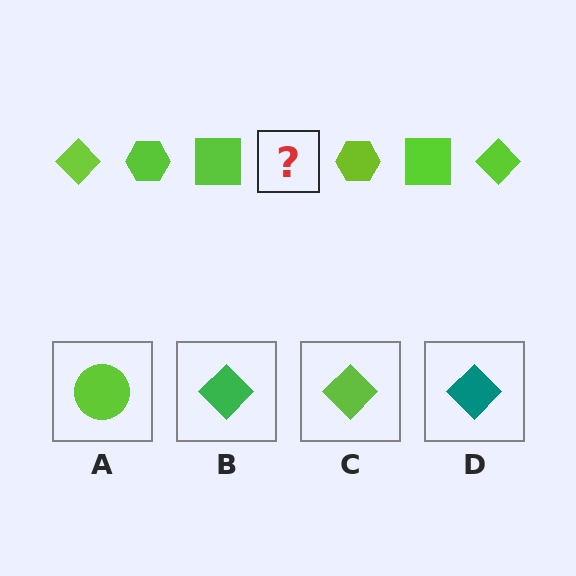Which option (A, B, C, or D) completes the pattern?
C.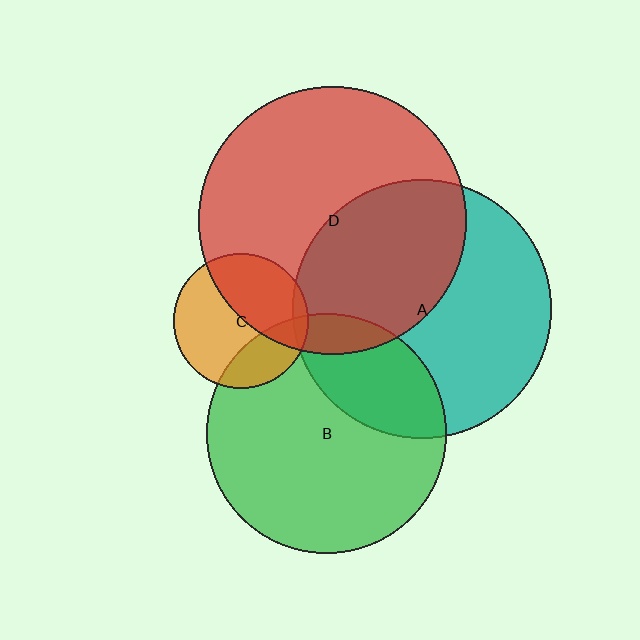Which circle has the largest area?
Circle D (red).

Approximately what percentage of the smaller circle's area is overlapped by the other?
Approximately 25%.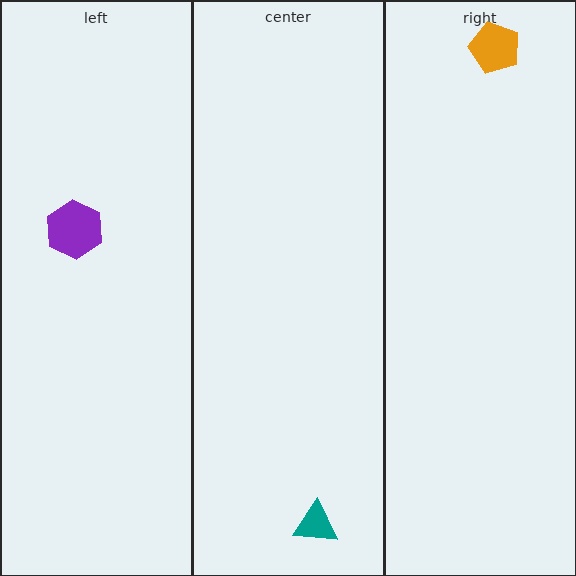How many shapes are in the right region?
1.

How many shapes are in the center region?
1.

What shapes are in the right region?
The orange pentagon.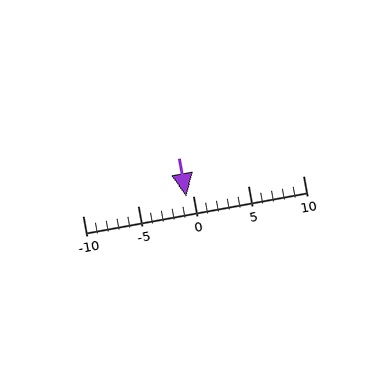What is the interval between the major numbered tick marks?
The major tick marks are spaced 5 units apart.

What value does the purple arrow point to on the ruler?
The purple arrow points to approximately -1.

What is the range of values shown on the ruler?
The ruler shows values from -10 to 10.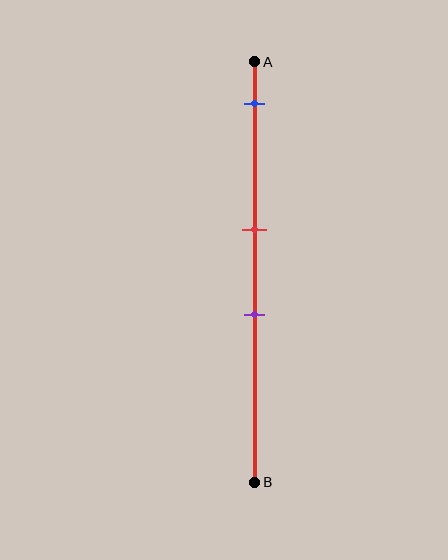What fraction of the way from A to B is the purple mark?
The purple mark is approximately 60% (0.6) of the way from A to B.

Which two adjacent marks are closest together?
The red and purple marks are the closest adjacent pair.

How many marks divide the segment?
There are 3 marks dividing the segment.